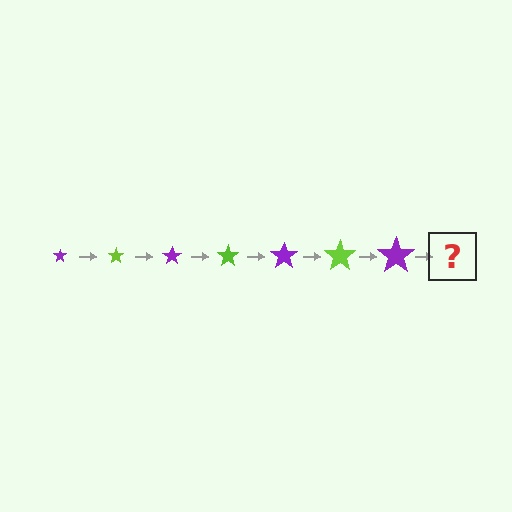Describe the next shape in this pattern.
It should be a lime star, larger than the previous one.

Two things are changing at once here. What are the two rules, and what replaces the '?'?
The two rules are that the star grows larger each step and the color cycles through purple and lime. The '?' should be a lime star, larger than the previous one.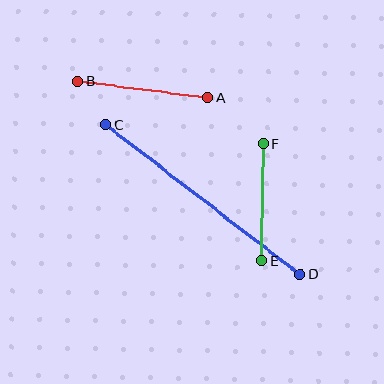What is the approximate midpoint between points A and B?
The midpoint is at approximately (143, 89) pixels.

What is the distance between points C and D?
The distance is approximately 245 pixels.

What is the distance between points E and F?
The distance is approximately 117 pixels.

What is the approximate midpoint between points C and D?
The midpoint is at approximately (203, 200) pixels.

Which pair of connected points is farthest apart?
Points C and D are farthest apart.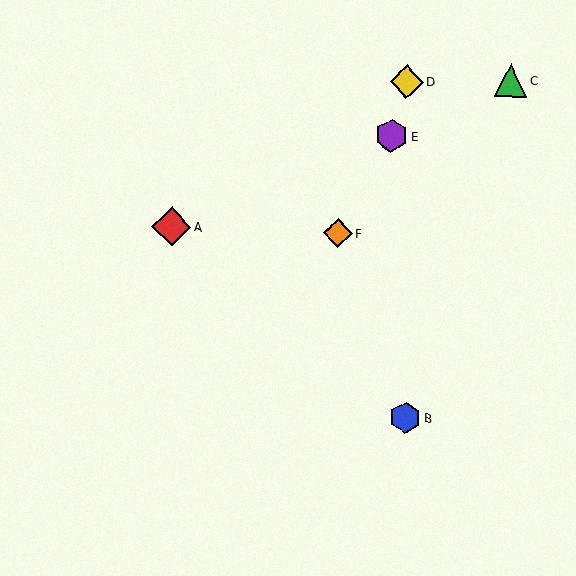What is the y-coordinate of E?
Object E is at y≈136.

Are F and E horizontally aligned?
No, F is at y≈233 and E is at y≈136.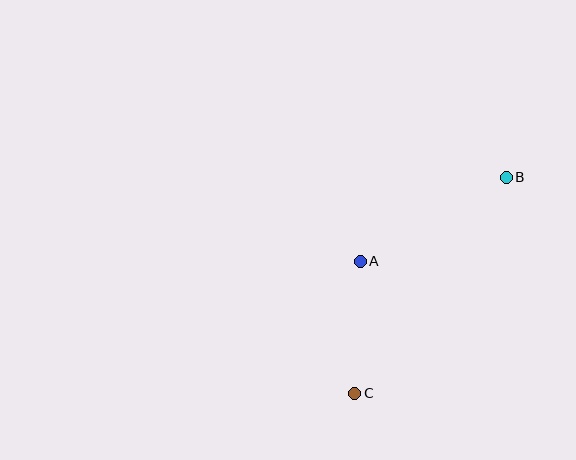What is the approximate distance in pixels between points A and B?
The distance between A and B is approximately 168 pixels.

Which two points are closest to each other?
Points A and C are closest to each other.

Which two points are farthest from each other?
Points B and C are farthest from each other.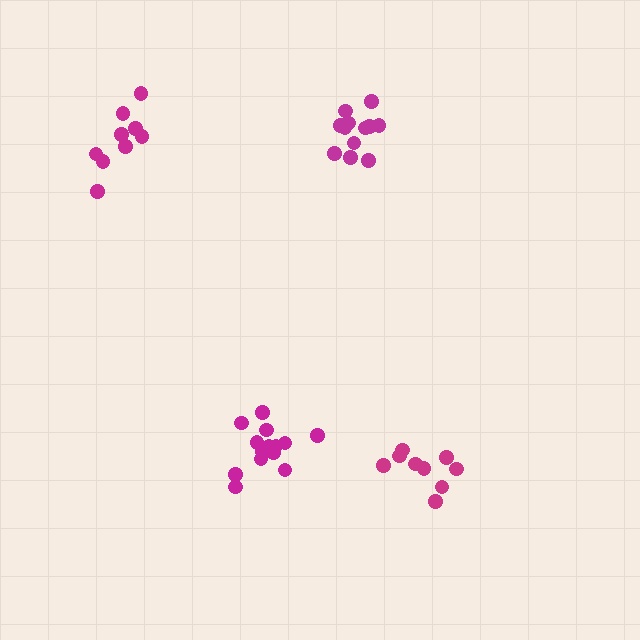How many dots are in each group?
Group 1: 9 dots, Group 2: 9 dots, Group 3: 14 dots, Group 4: 12 dots (44 total).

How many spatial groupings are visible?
There are 4 spatial groupings.